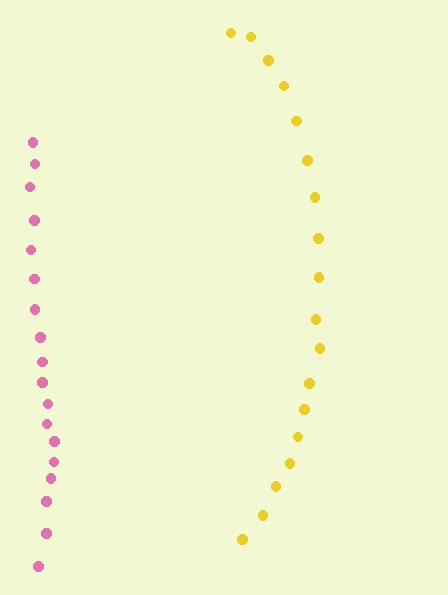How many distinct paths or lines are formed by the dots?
There are 2 distinct paths.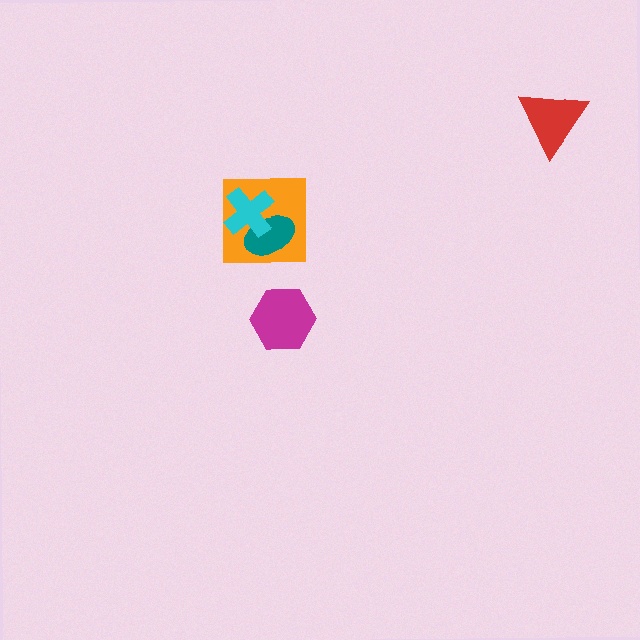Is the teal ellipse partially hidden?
Yes, it is partially covered by another shape.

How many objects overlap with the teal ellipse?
2 objects overlap with the teal ellipse.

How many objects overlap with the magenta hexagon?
0 objects overlap with the magenta hexagon.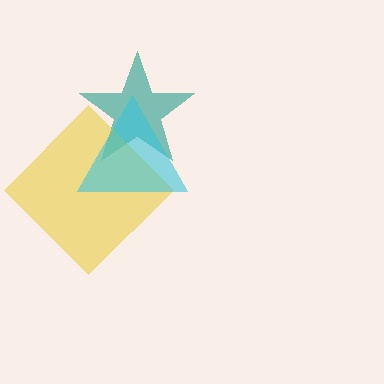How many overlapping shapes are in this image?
There are 3 overlapping shapes in the image.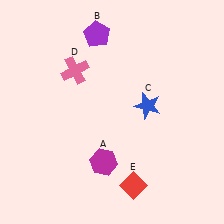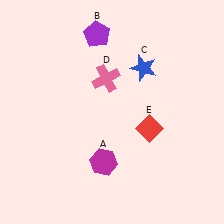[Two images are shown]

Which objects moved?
The objects that moved are: the blue star (C), the pink cross (D), the red diamond (E).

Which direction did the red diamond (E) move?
The red diamond (E) moved up.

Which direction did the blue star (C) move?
The blue star (C) moved up.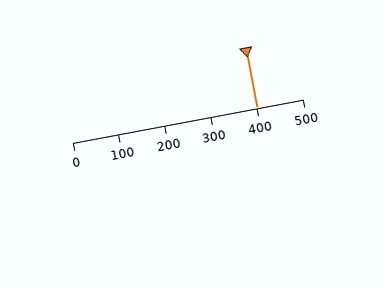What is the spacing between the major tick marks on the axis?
The major ticks are spaced 100 apart.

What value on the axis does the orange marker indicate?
The marker indicates approximately 400.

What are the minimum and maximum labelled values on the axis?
The axis runs from 0 to 500.